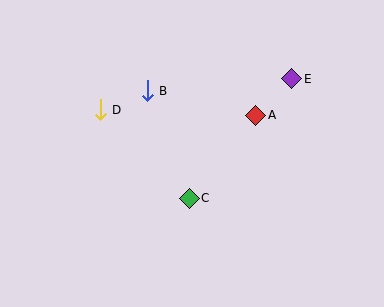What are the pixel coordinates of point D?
Point D is at (100, 110).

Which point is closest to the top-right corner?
Point E is closest to the top-right corner.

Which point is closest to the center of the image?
Point C at (189, 198) is closest to the center.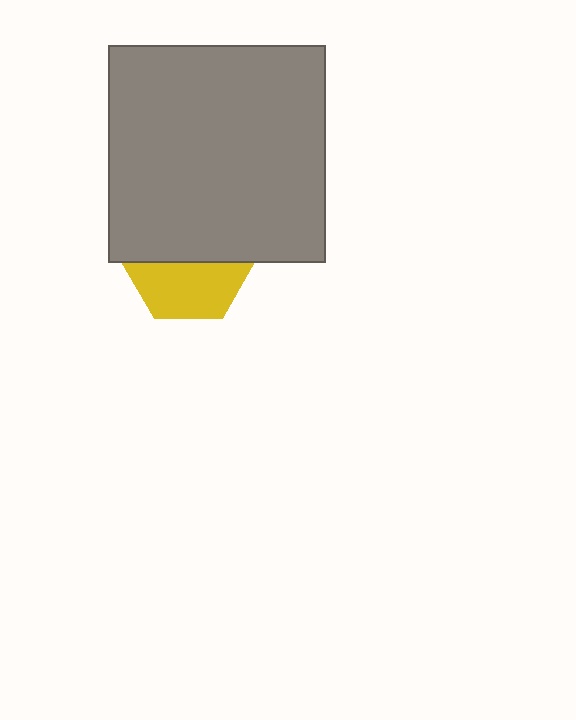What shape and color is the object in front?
The object in front is a gray square.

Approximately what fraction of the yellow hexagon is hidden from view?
Roughly 53% of the yellow hexagon is hidden behind the gray square.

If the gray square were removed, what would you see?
You would see the complete yellow hexagon.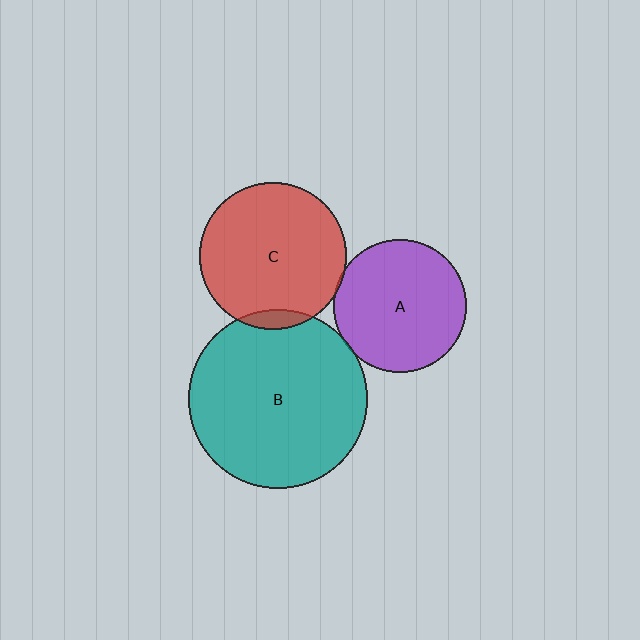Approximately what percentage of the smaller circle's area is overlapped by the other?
Approximately 5%.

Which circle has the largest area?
Circle B (teal).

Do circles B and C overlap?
Yes.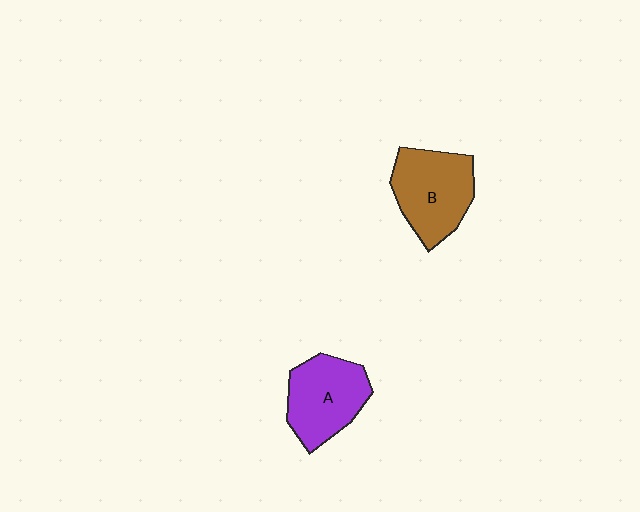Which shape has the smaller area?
Shape A (purple).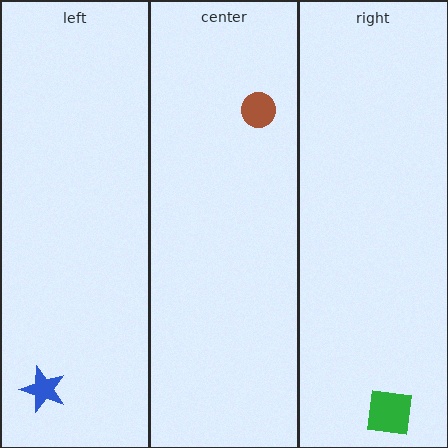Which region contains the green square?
The right region.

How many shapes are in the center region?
1.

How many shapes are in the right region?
1.